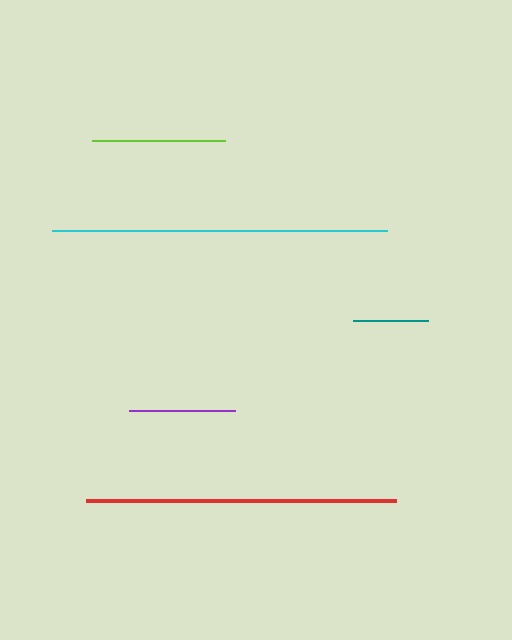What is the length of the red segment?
The red segment is approximately 310 pixels long.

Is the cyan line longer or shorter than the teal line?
The cyan line is longer than the teal line.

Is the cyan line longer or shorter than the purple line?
The cyan line is longer than the purple line.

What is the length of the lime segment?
The lime segment is approximately 133 pixels long.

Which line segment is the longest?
The cyan line is the longest at approximately 335 pixels.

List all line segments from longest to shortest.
From longest to shortest: cyan, red, lime, purple, teal.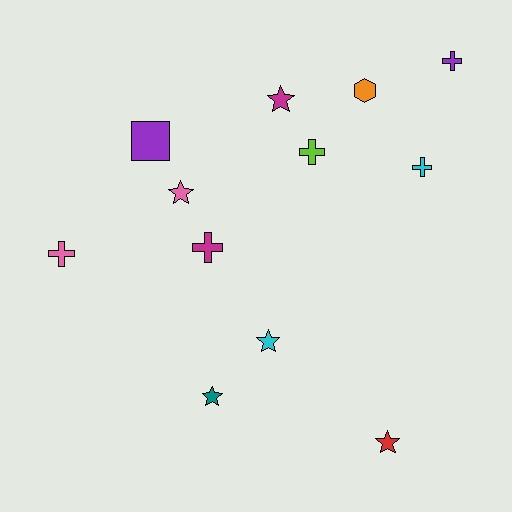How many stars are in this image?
There are 5 stars.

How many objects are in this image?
There are 12 objects.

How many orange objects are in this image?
There is 1 orange object.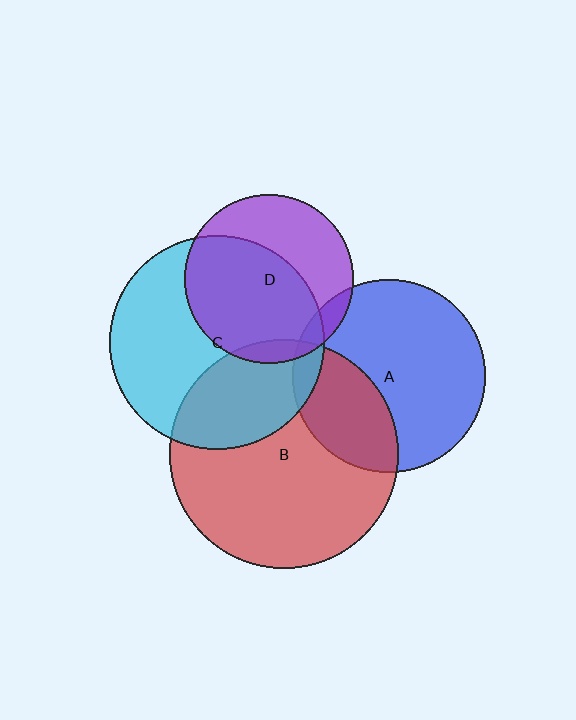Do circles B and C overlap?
Yes.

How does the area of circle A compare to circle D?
Approximately 1.3 times.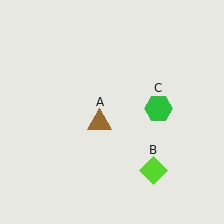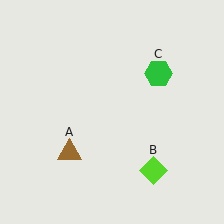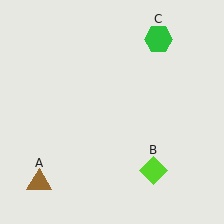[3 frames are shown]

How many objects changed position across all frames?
2 objects changed position: brown triangle (object A), green hexagon (object C).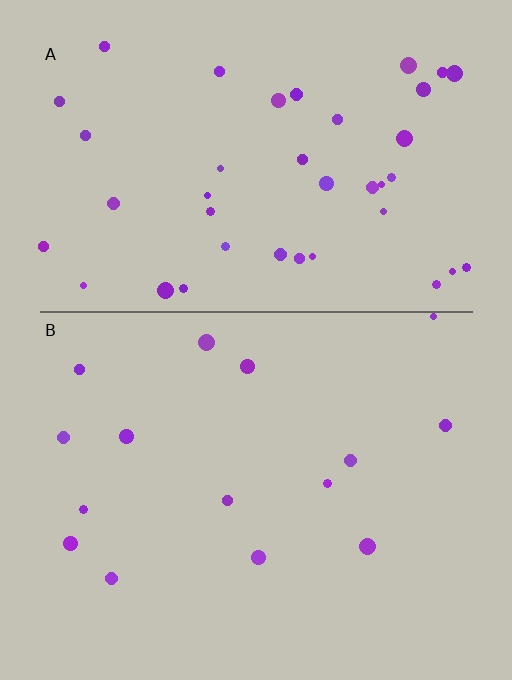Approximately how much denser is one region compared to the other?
Approximately 2.7× — region A over region B.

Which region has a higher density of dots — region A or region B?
A (the top).